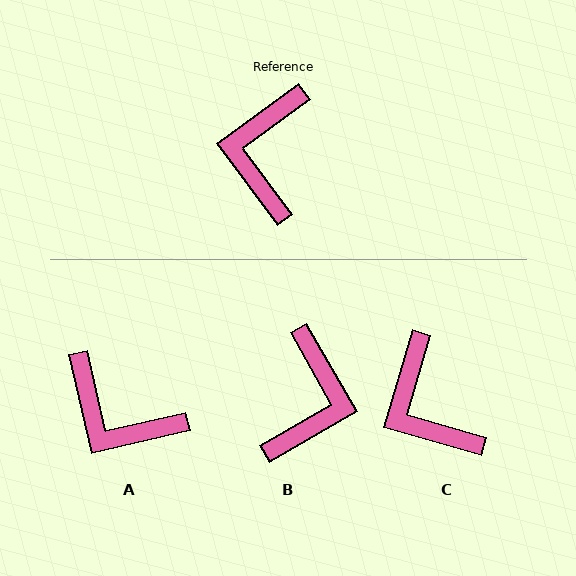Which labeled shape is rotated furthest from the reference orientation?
B, about 174 degrees away.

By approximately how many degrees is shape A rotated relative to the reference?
Approximately 67 degrees counter-clockwise.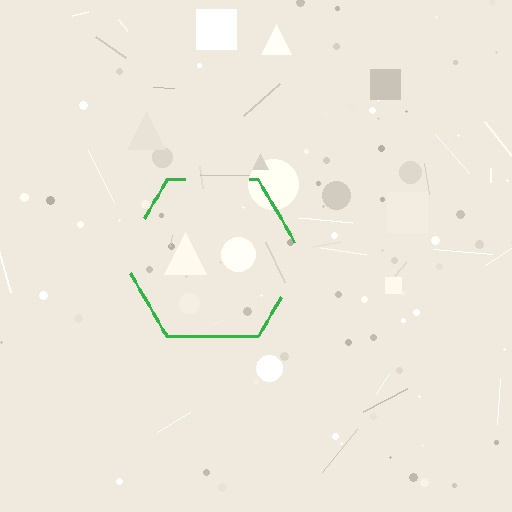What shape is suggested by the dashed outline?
The dashed outline suggests a hexagon.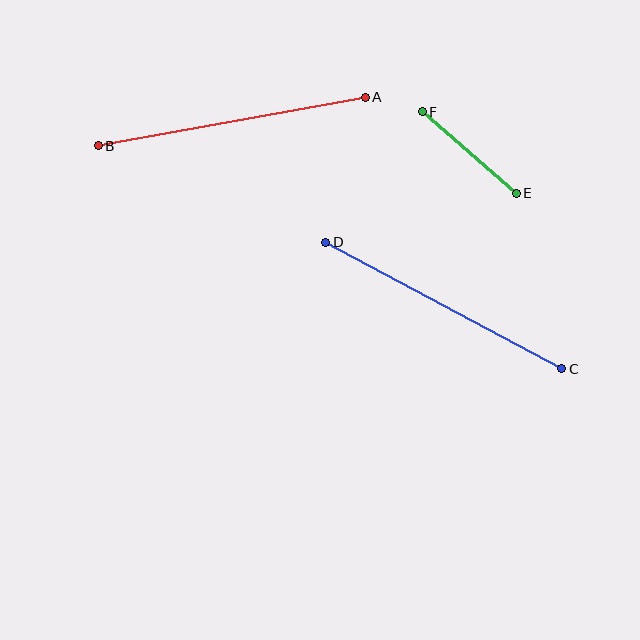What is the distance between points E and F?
The distance is approximately 125 pixels.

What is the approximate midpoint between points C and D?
The midpoint is at approximately (444, 305) pixels.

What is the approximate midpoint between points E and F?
The midpoint is at approximately (469, 153) pixels.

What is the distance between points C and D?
The distance is approximately 267 pixels.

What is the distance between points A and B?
The distance is approximately 272 pixels.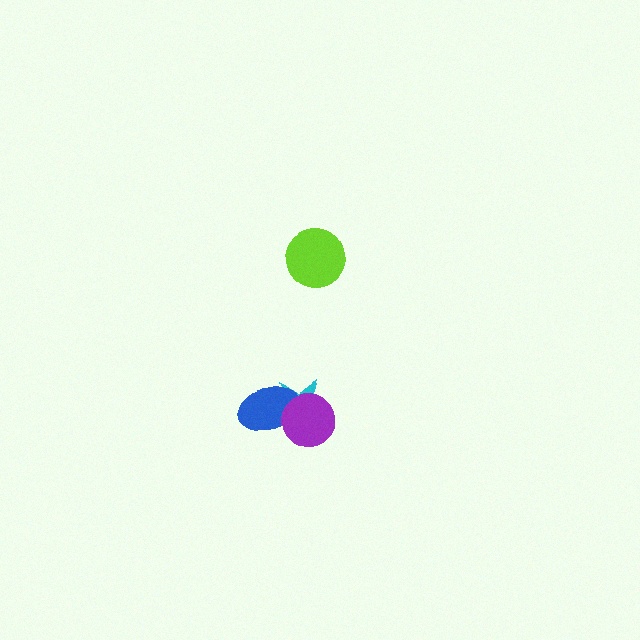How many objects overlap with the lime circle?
0 objects overlap with the lime circle.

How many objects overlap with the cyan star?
2 objects overlap with the cyan star.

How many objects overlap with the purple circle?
2 objects overlap with the purple circle.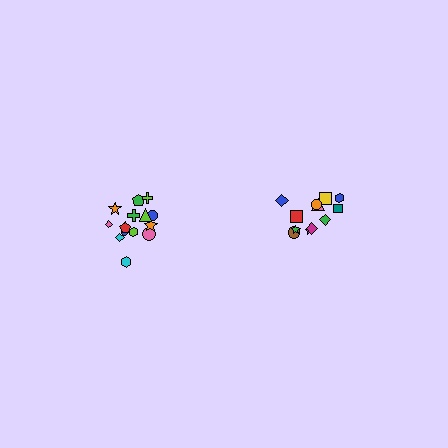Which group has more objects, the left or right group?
The left group.